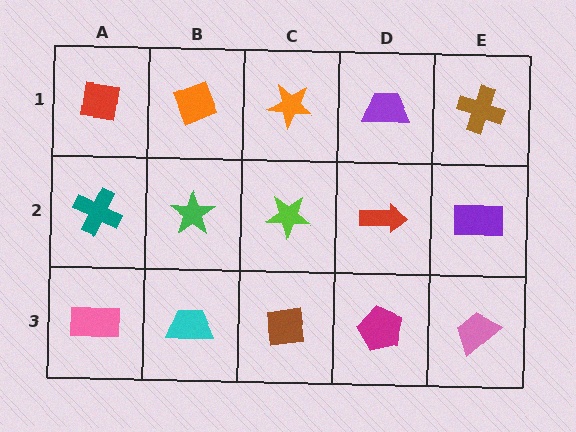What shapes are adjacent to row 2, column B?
An orange diamond (row 1, column B), a cyan trapezoid (row 3, column B), a teal cross (row 2, column A), a lime star (row 2, column C).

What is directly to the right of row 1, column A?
An orange diamond.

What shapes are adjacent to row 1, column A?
A teal cross (row 2, column A), an orange diamond (row 1, column B).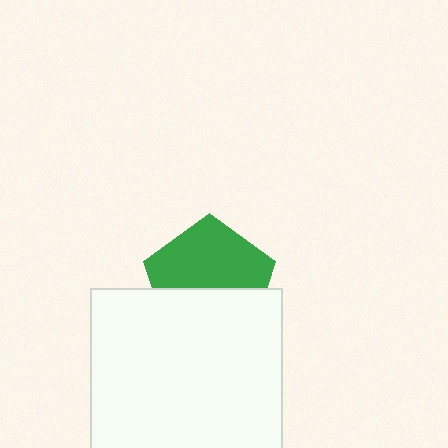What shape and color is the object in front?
The object in front is a white square.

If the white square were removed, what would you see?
You would see the complete green pentagon.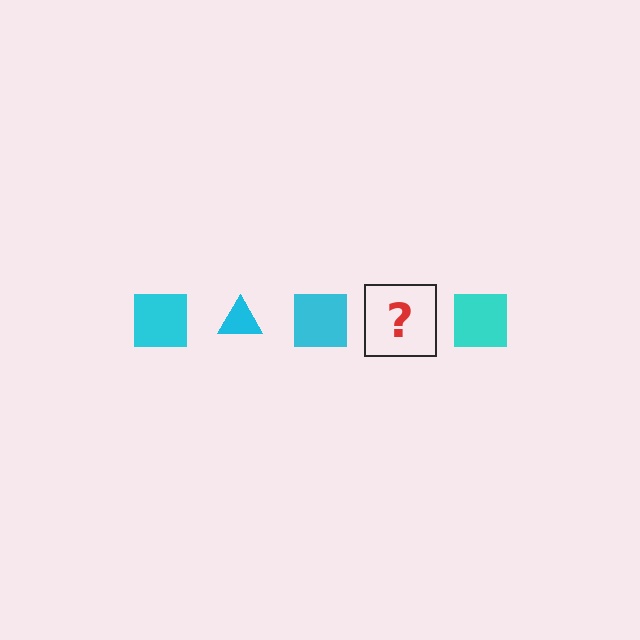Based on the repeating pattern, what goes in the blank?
The blank should be a cyan triangle.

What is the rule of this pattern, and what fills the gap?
The rule is that the pattern cycles through square, triangle shapes in cyan. The gap should be filled with a cyan triangle.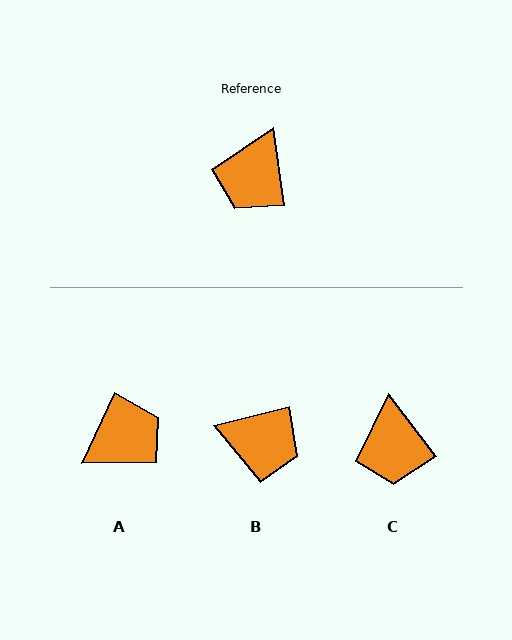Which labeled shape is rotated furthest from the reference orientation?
A, about 146 degrees away.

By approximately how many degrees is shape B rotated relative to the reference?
Approximately 95 degrees counter-clockwise.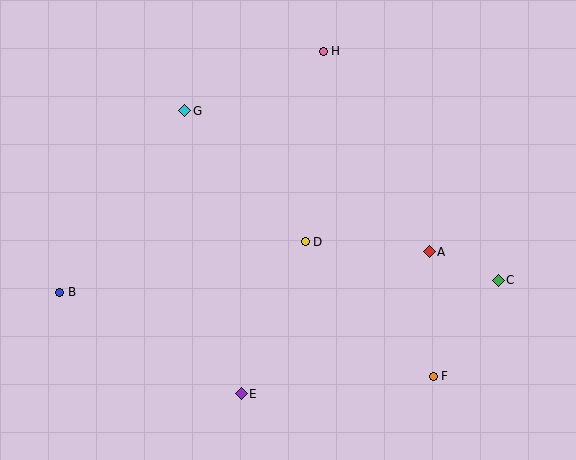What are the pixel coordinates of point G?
Point G is at (185, 111).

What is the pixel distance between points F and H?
The distance between F and H is 343 pixels.